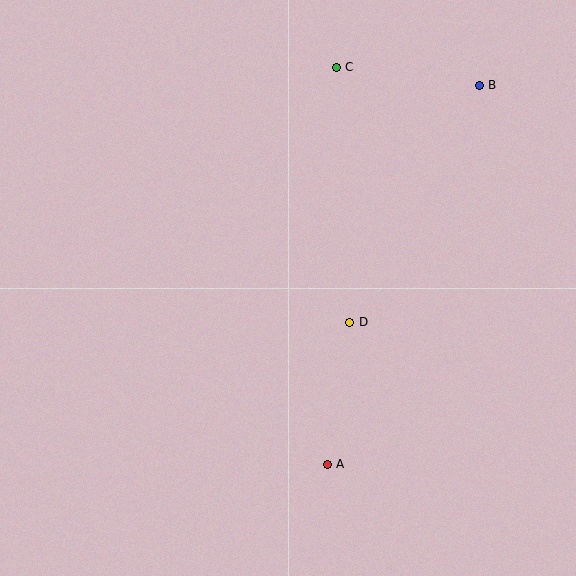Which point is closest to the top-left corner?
Point C is closest to the top-left corner.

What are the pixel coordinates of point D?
Point D is at (350, 322).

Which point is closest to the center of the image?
Point D at (350, 322) is closest to the center.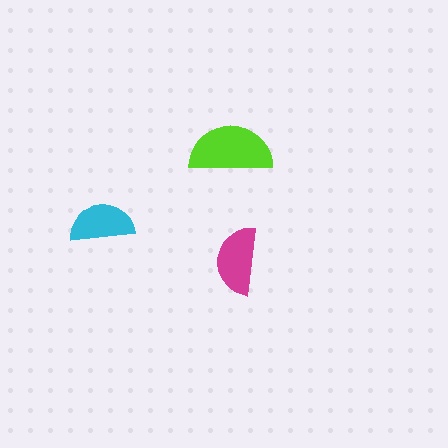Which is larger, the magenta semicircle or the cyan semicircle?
The magenta one.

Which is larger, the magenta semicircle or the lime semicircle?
The lime one.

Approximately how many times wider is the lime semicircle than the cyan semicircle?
About 1.5 times wider.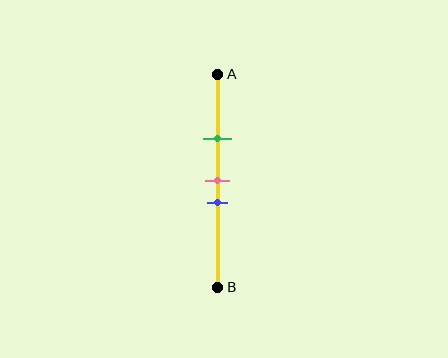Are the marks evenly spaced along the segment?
No, the marks are not evenly spaced.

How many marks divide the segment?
There are 3 marks dividing the segment.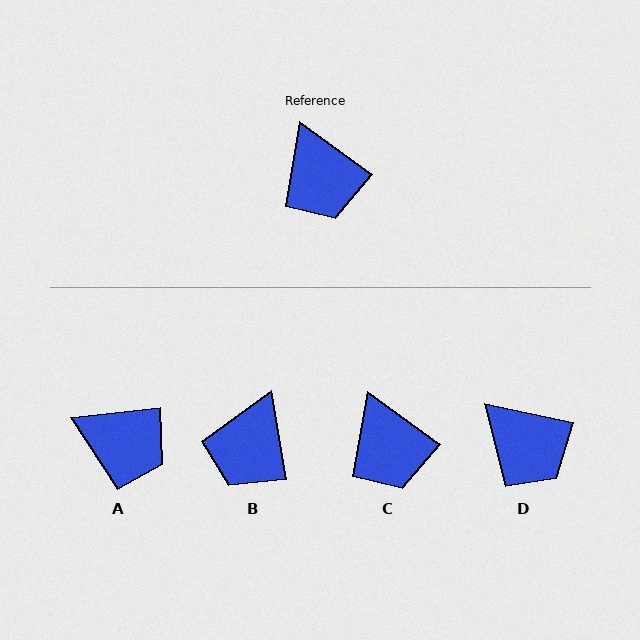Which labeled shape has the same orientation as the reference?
C.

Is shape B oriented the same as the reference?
No, it is off by about 44 degrees.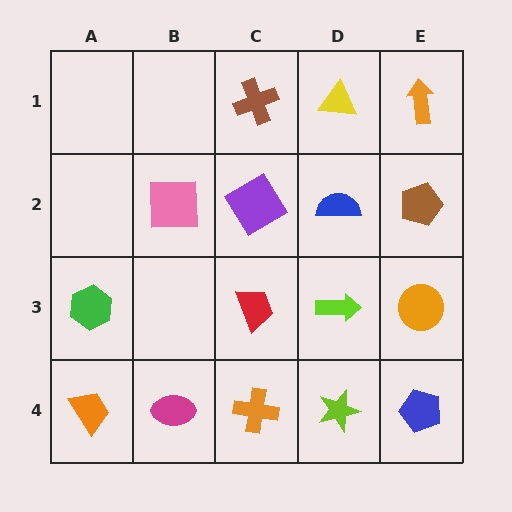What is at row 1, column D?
A yellow triangle.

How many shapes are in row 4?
5 shapes.